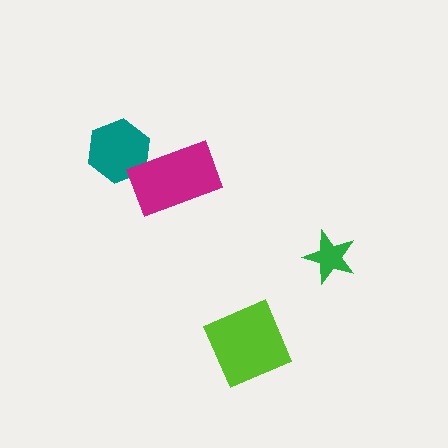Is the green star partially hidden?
No, no other shape covers it.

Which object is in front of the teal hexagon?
The magenta rectangle is in front of the teal hexagon.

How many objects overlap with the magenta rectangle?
1 object overlaps with the magenta rectangle.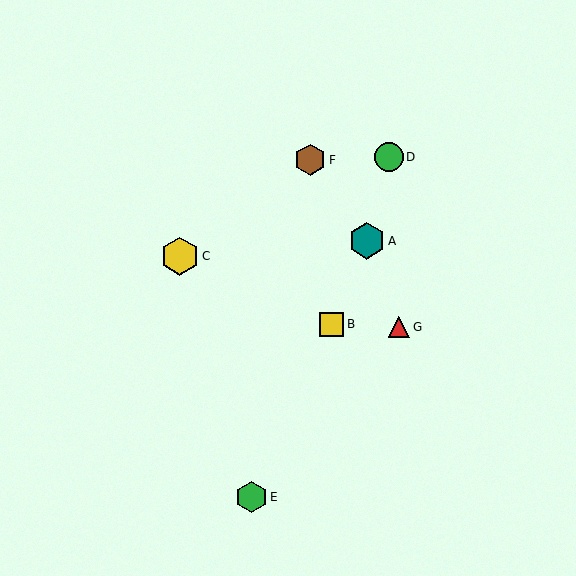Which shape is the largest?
The yellow hexagon (labeled C) is the largest.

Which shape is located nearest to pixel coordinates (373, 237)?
The teal hexagon (labeled A) at (367, 241) is nearest to that location.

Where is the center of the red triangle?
The center of the red triangle is at (399, 327).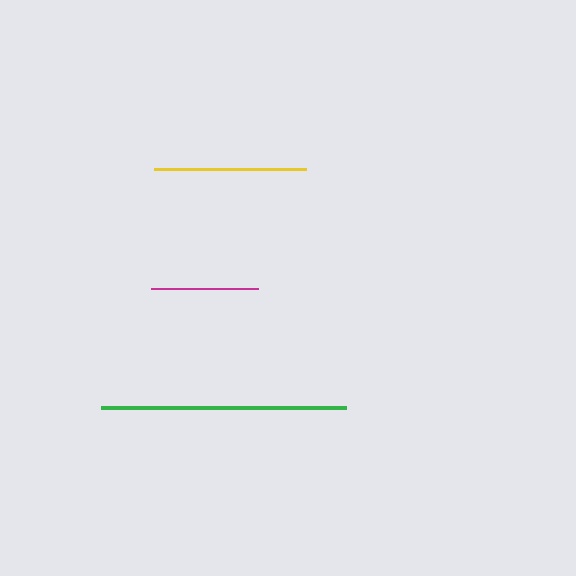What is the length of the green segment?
The green segment is approximately 246 pixels long.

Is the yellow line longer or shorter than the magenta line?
The yellow line is longer than the magenta line.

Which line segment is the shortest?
The magenta line is the shortest at approximately 107 pixels.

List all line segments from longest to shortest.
From longest to shortest: green, yellow, magenta.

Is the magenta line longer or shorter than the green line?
The green line is longer than the magenta line.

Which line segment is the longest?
The green line is the longest at approximately 246 pixels.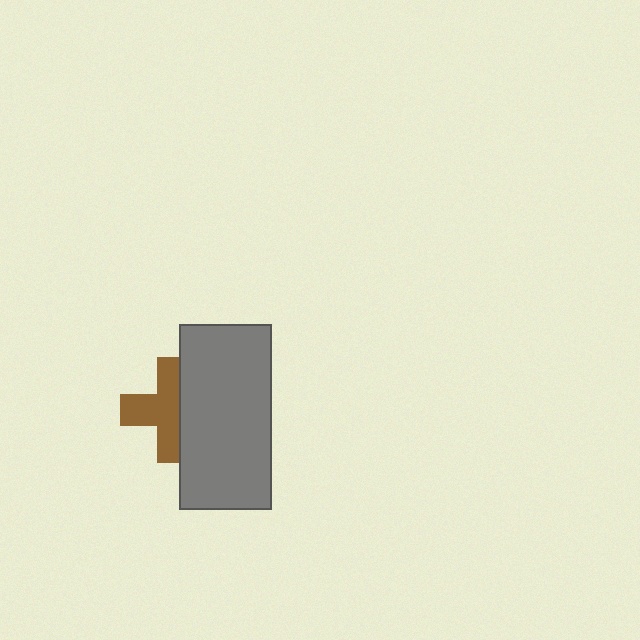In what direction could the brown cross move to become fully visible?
The brown cross could move left. That would shift it out from behind the gray rectangle entirely.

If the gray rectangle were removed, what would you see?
You would see the complete brown cross.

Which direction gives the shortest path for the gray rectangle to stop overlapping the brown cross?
Moving right gives the shortest separation.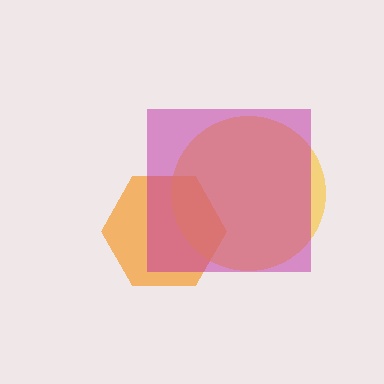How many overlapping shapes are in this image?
There are 3 overlapping shapes in the image.